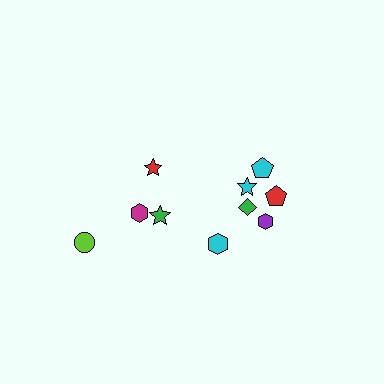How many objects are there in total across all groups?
There are 10 objects.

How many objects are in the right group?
There are 6 objects.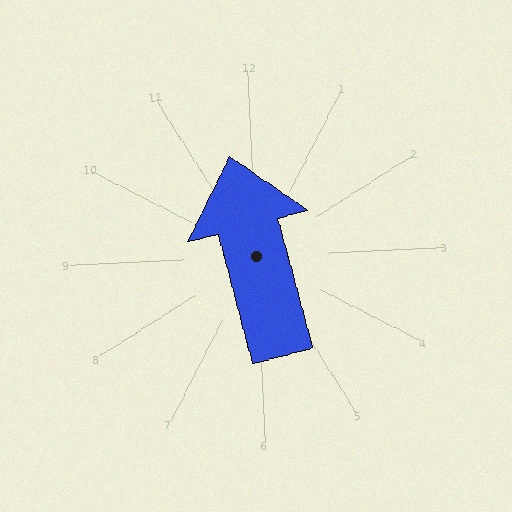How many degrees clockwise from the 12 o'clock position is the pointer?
Approximately 348 degrees.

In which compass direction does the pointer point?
North.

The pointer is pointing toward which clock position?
Roughly 12 o'clock.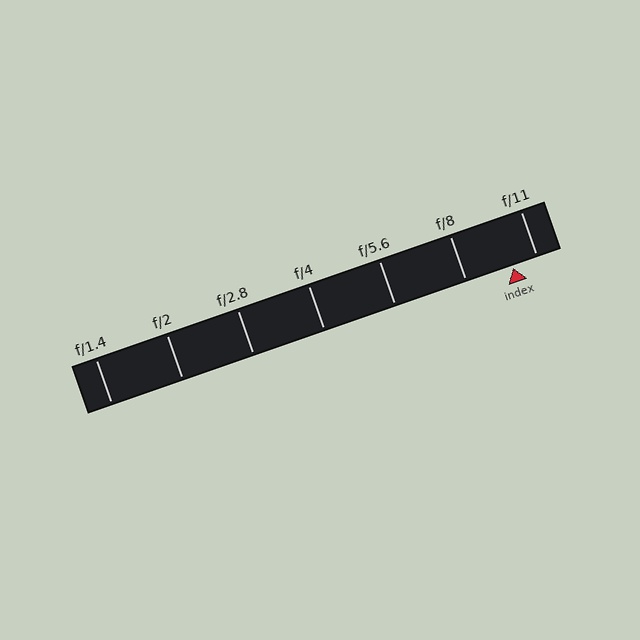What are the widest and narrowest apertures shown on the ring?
The widest aperture shown is f/1.4 and the narrowest is f/11.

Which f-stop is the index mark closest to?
The index mark is closest to f/11.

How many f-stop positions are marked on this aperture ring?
There are 7 f-stop positions marked.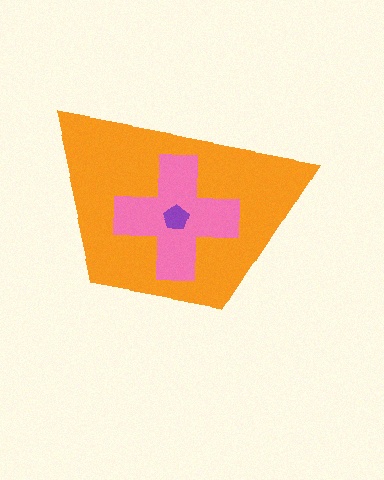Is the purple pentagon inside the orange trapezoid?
Yes.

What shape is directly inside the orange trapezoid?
The pink cross.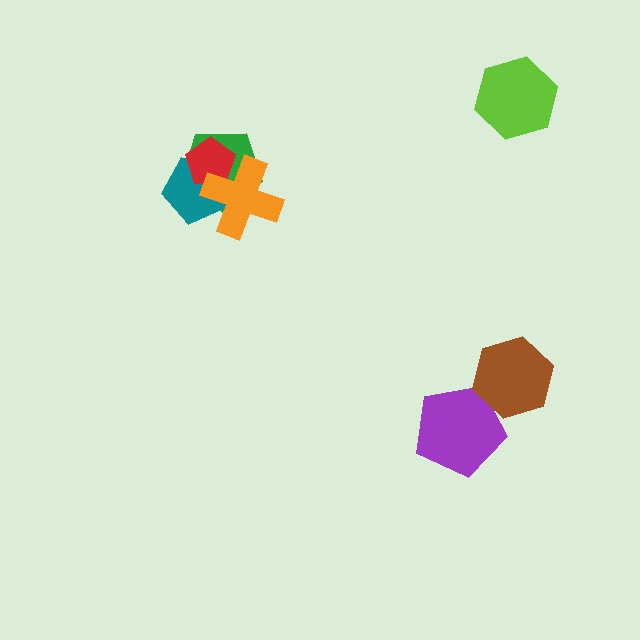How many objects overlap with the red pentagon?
3 objects overlap with the red pentagon.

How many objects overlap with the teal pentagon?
3 objects overlap with the teal pentagon.